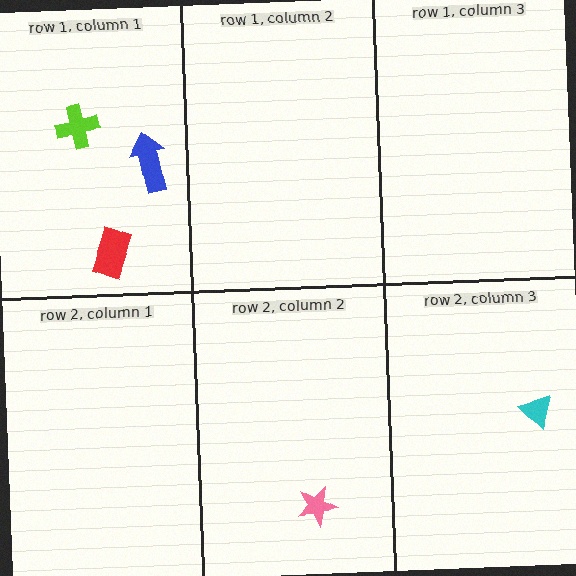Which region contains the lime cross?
The row 1, column 1 region.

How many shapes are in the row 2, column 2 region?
1.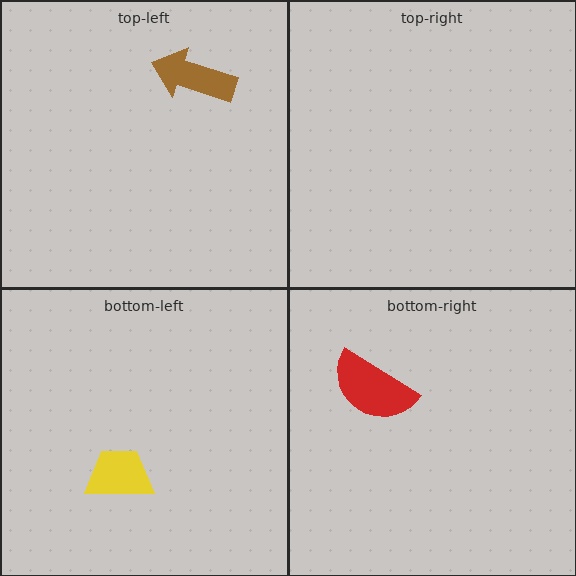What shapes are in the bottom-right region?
The red semicircle.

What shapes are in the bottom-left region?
The yellow trapezoid.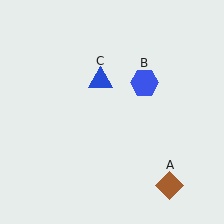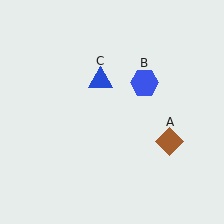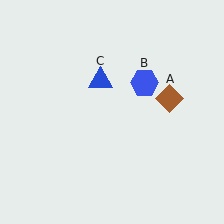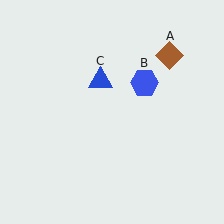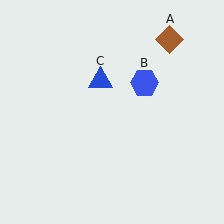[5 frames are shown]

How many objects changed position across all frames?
1 object changed position: brown diamond (object A).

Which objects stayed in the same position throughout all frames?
Blue hexagon (object B) and blue triangle (object C) remained stationary.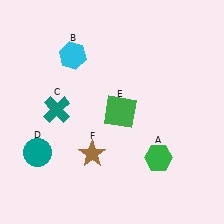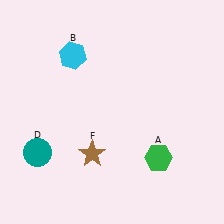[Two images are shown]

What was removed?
The green square (E), the teal cross (C) were removed in Image 2.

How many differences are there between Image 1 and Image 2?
There are 2 differences between the two images.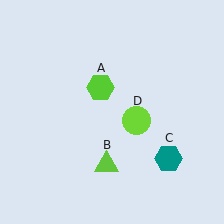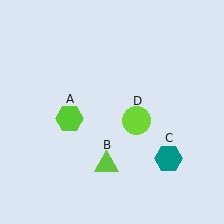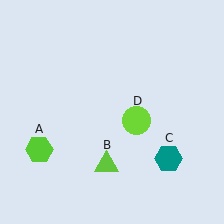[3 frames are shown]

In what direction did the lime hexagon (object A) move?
The lime hexagon (object A) moved down and to the left.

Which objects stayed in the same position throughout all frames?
Lime triangle (object B) and teal hexagon (object C) and lime circle (object D) remained stationary.